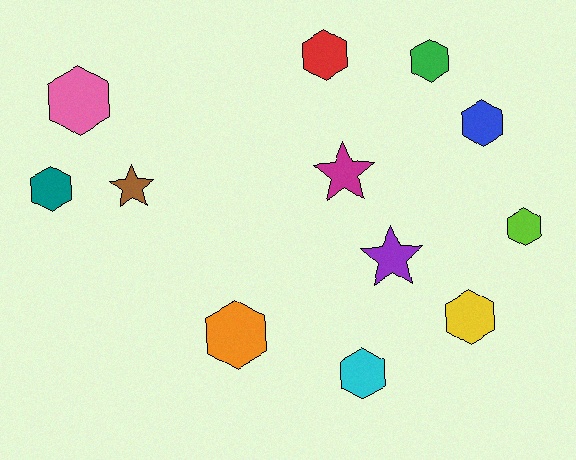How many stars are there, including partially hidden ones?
There are 3 stars.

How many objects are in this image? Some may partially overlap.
There are 12 objects.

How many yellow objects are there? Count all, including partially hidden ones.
There is 1 yellow object.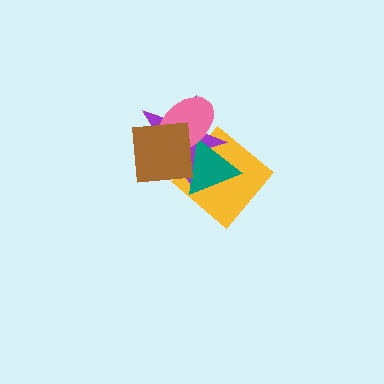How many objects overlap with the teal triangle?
4 objects overlap with the teal triangle.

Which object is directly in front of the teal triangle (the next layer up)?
The pink ellipse is directly in front of the teal triangle.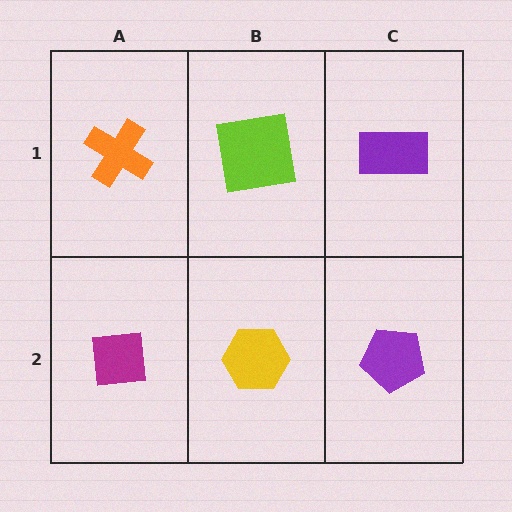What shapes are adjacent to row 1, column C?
A purple pentagon (row 2, column C), a lime square (row 1, column B).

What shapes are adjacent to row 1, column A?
A magenta square (row 2, column A), a lime square (row 1, column B).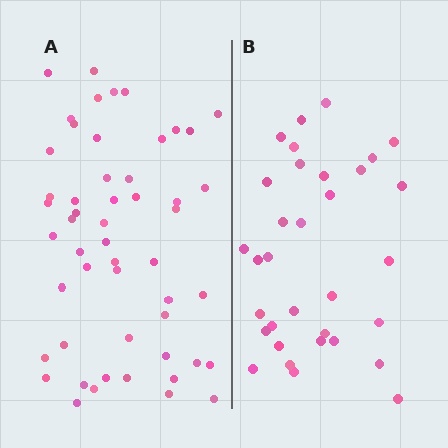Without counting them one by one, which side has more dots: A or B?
Region A (the left region) has more dots.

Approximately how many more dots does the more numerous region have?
Region A has approximately 20 more dots than region B.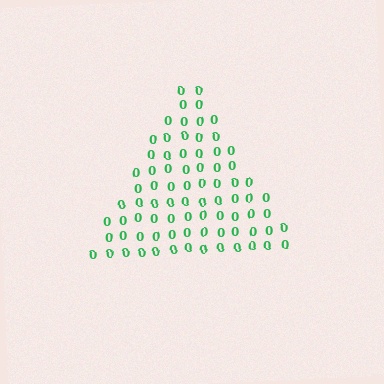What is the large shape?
The large shape is a triangle.